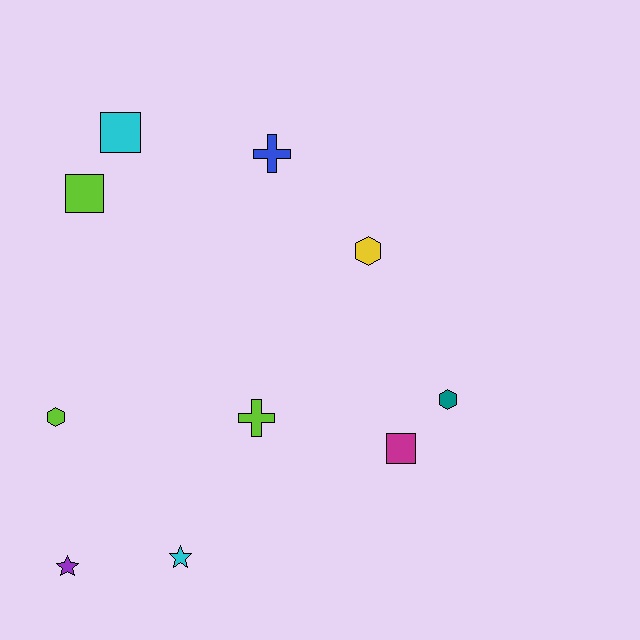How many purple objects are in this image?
There is 1 purple object.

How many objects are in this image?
There are 10 objects.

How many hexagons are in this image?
There are 3 hexagons.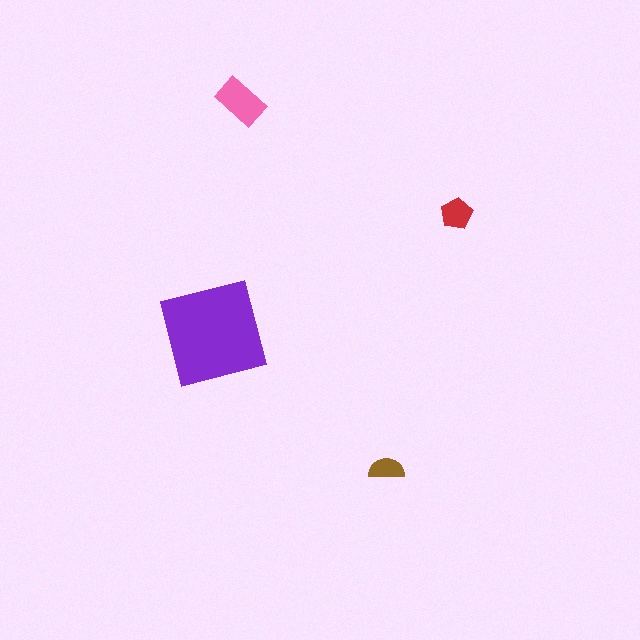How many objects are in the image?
There are 4 objects in the image.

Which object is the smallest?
The brown semicircle.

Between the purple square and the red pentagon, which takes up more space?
The purple square.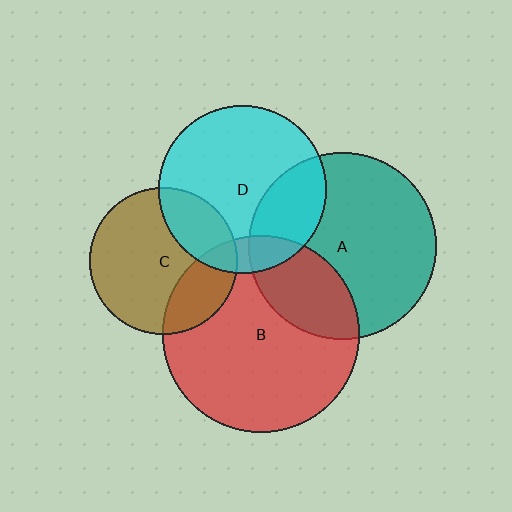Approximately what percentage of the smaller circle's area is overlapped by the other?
Approximately 25%.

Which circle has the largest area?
Circle B (red).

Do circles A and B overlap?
Yes.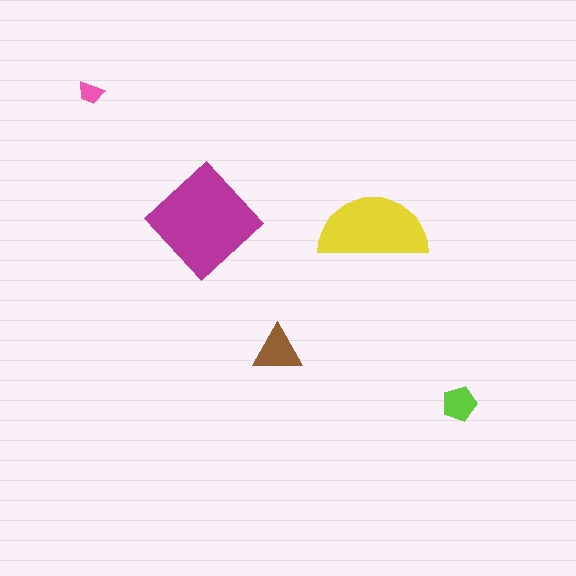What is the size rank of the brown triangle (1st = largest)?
3rd.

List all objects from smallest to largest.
The pink trapezoid, the lime pentagon, the brown triangle, the yellow semicircle, the magenta diamond.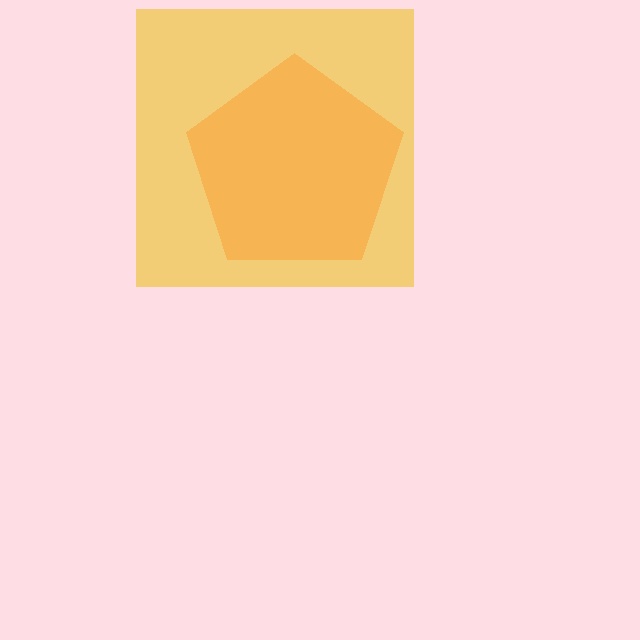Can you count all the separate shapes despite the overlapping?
Yes, there are 2 separate shapes.